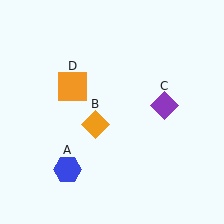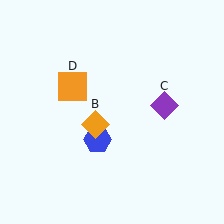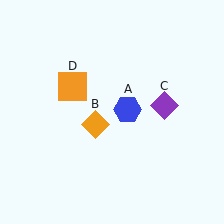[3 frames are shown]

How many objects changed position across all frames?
1 object changed position: blue hexagon (object A).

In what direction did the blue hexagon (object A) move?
The blue hexagon (object A) moved up and to the right.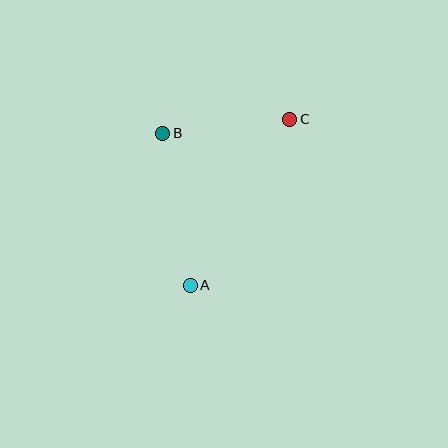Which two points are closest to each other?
Points B and C are closest to each other.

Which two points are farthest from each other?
Points A and C are farthest from each other.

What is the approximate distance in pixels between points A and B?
The distance between A and B is approximately 155 pixels.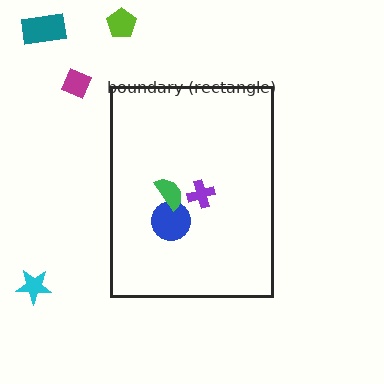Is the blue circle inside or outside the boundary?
Inside.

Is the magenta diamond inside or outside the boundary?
Outside.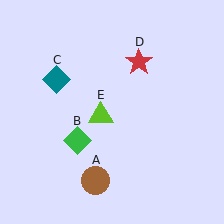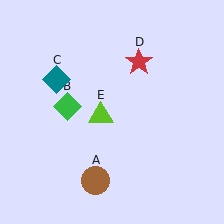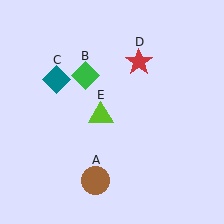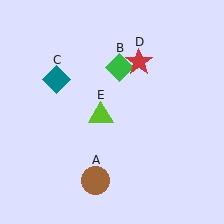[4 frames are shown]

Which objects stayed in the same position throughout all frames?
Brown circle (object A) and teal diamond (object C) and red star (object D) and lime triangle (object E) remained stationary.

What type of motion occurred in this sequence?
The green diamond (object B) rotated clockwise around the center of the scene.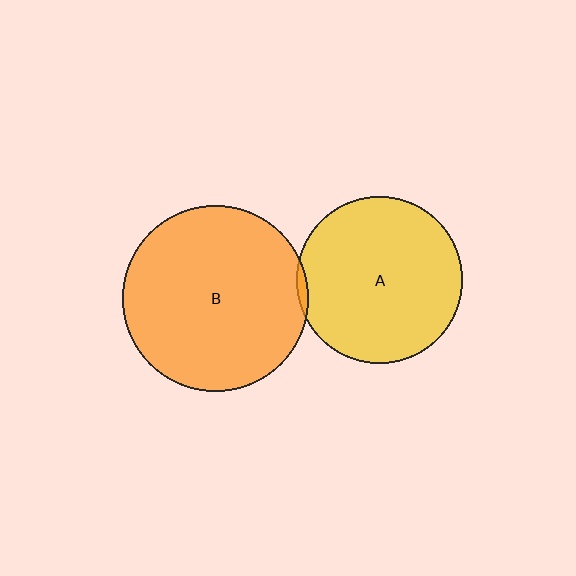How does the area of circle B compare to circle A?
Approximately 1.2 times.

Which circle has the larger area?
Circle B (orange).